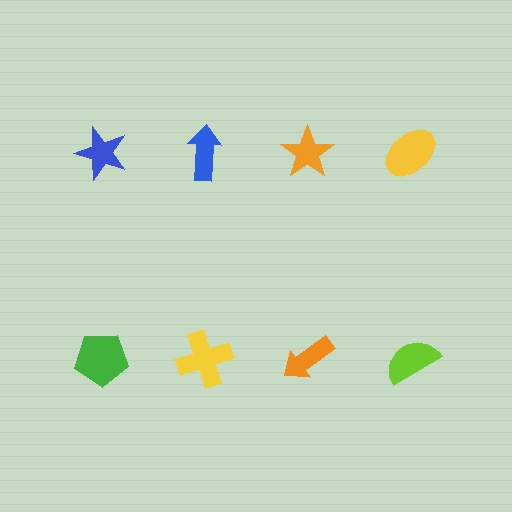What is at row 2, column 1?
A green pentagon.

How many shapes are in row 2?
4 shapes.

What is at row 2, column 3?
An orange arrow.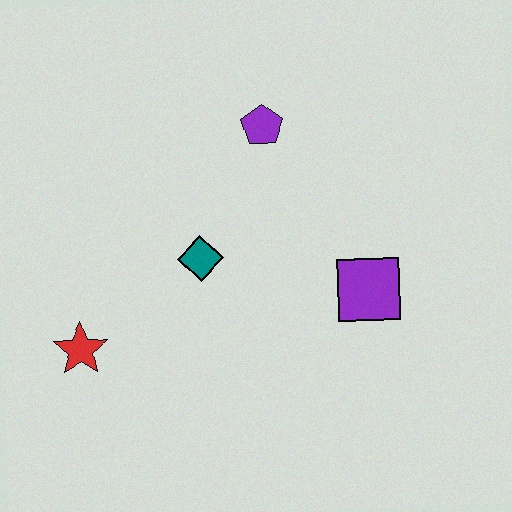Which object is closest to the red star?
The teal diamond is closest to the red star.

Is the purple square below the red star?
No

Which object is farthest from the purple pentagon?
The red star is farthest from the purple pentagon.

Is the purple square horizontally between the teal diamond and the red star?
No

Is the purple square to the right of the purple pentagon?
Yes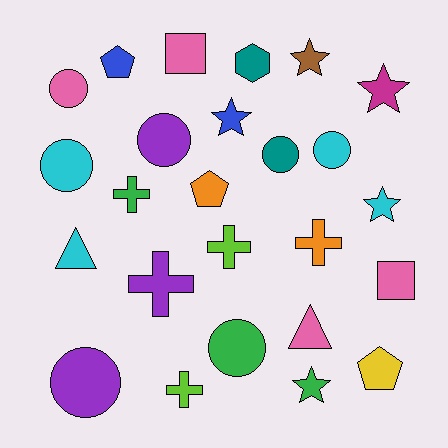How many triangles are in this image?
There are 2 triangles.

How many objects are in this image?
There are 25 objects.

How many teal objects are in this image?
There are 2 teal objects.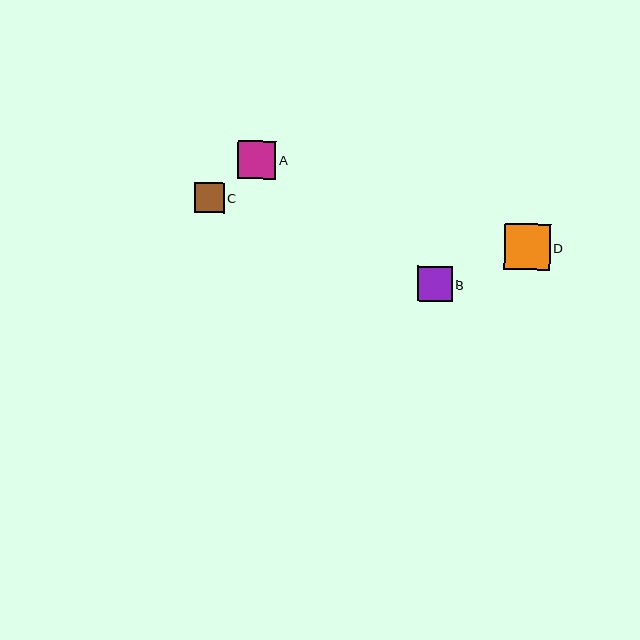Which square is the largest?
Square D is the largest with a size of approximately 46 pixels.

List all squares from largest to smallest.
From largest to smallest: D, A, B, C.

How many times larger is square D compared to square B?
Square D is approximately 1.3 times the size of square B.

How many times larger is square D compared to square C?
Square D is approximately 1.6 times the size of square C.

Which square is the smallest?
Square C is the smallest with a size of approximately 30 pixels.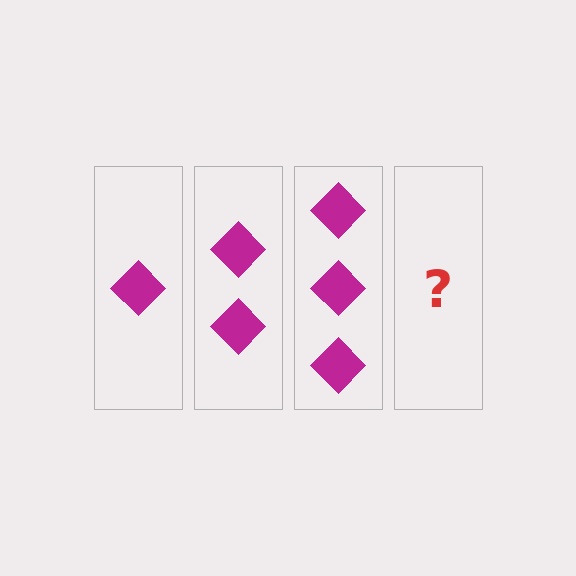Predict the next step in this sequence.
The next step is 4 diamonds.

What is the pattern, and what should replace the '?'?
The pattern is that each step adds one more diamond. The '?' should be 4 diamonds.